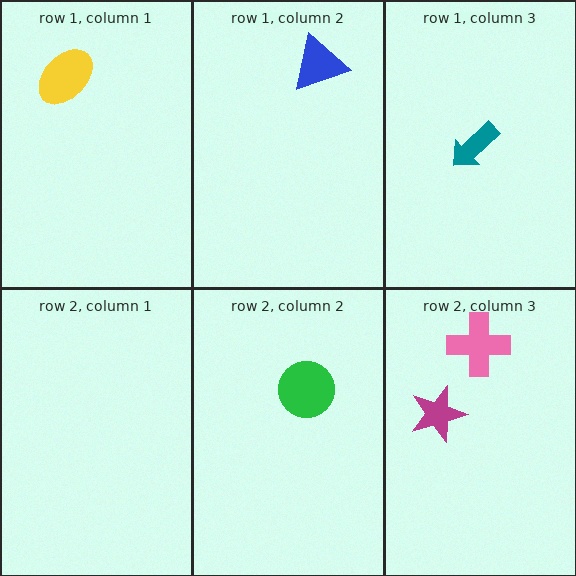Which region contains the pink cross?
The row 2, column 3 region.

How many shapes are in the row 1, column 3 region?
1.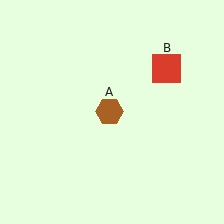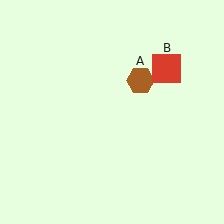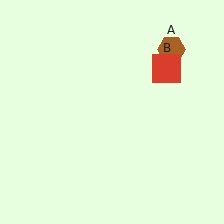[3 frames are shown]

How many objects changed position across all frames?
1 object changed position: brown hexagon (object A).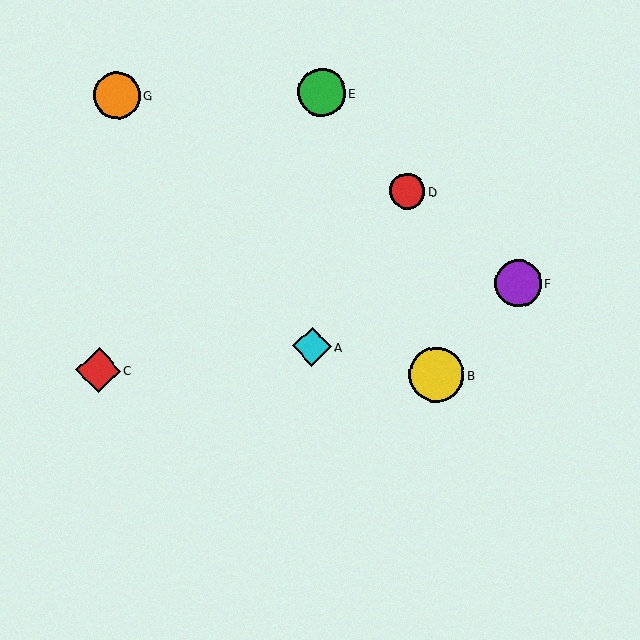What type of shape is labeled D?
Shape D is a red circle.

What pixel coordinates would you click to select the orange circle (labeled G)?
Click at (117, 96) to select the orange circle G.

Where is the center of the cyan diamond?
The center of the cyan diamond is at (312, 347).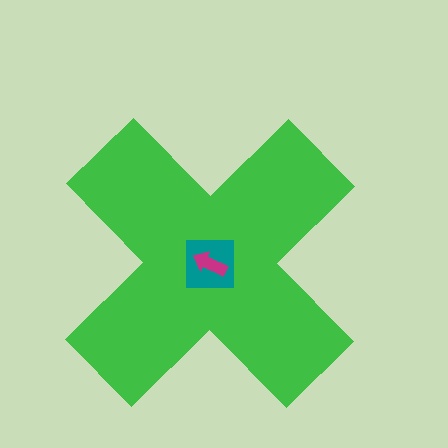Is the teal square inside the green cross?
Yes.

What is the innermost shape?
The magenta arrow.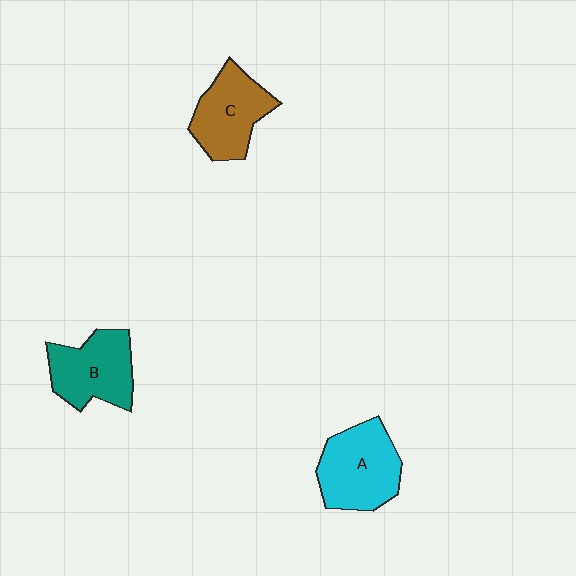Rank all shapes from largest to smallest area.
From largest to smallest: A (cyan), B (teal), C (brown).